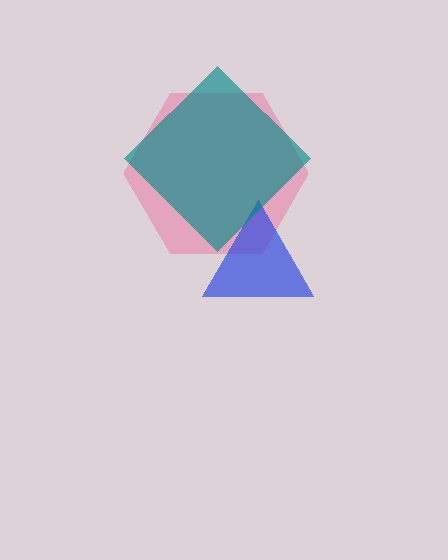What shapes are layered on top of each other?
The layered shapes are: a pink hexagon, a blue triangle, a teal diamond.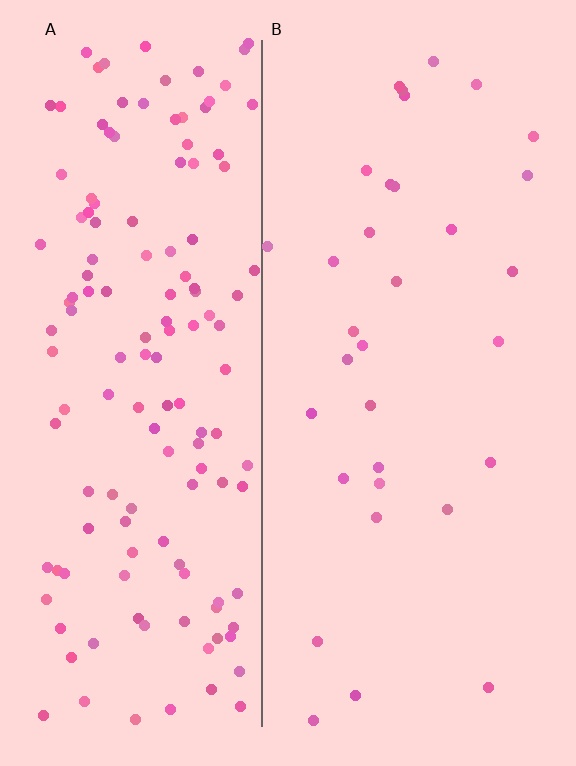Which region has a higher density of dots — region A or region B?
A (the left).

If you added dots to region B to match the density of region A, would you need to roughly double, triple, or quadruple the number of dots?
Approximately quadruple.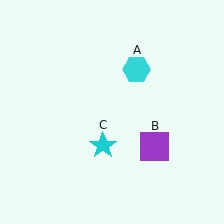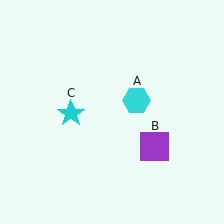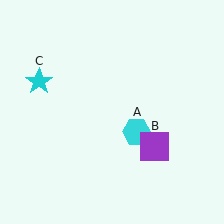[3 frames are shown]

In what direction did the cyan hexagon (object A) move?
The cyan hexagon (object A) moved down.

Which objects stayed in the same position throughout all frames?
Purple square (object B) remained stationary.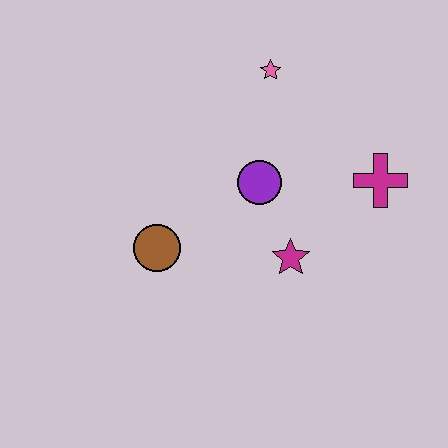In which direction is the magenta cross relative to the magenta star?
The magenta cross is to the right of the magenta star.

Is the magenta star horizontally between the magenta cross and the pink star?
Yes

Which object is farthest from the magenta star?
The pink star is farthest from the magenta star.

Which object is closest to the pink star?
The purple circle is closest to the pink star.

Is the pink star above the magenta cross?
Yes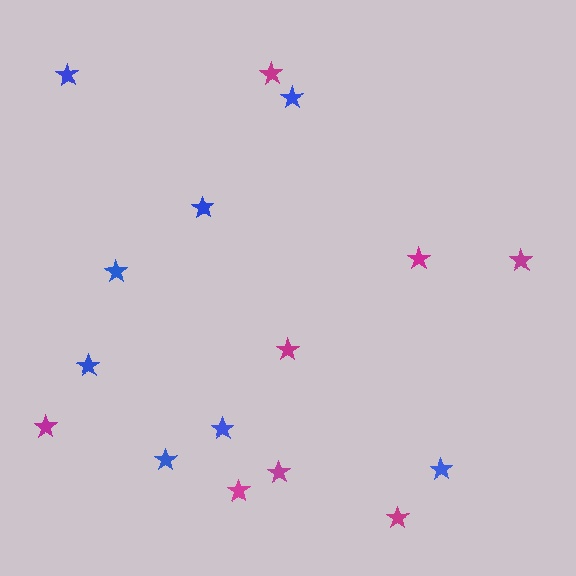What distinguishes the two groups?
There are 2 groups: one group of blue stars (8) and one group of magenta stars (8).